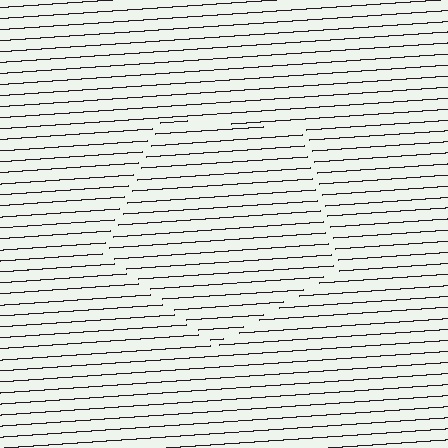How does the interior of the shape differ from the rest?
The interior of the shape contains the same grating, shifted by half a period — the contour is defined by the phase discontinuity where line-ends from the inner and outer gratings abut.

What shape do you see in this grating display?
An illusory pentagon. The interior of the shape contains the same grating, shifted by half a period — the contour is defined by the phase discontinuity where line-ends from the inner and outer gratings abut.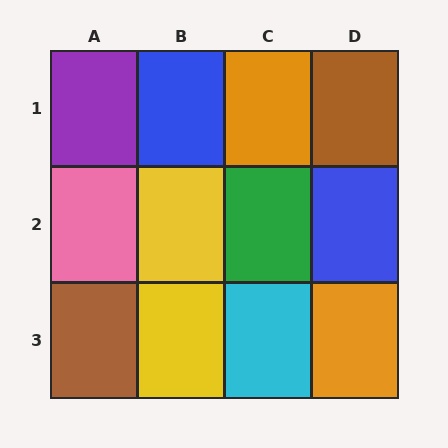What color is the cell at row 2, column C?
Green.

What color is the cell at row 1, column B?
Blue.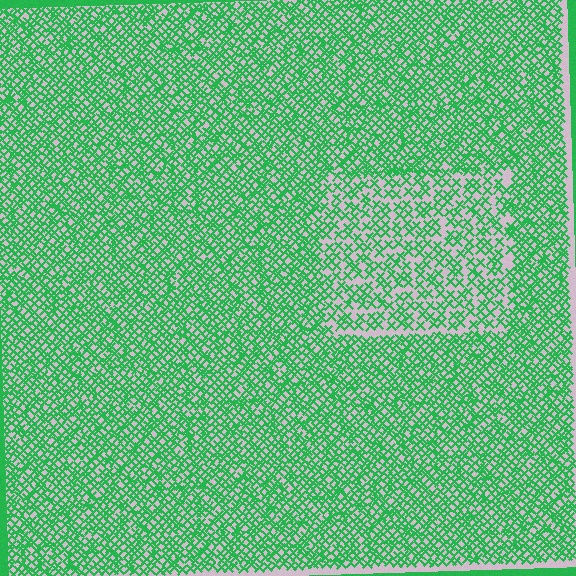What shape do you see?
I see a rectangle.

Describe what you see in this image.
The image contains small green elements arranged at two different densities. A rectangle-shaped region is visible where the elements are less densely packed than the surrounding area.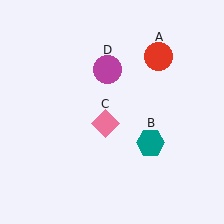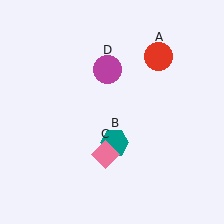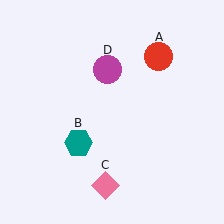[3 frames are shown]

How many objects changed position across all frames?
2 objects changed position: teal hexagon (object B), pink diamond (object C).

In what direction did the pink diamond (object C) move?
The pink diamond (object C) moved down.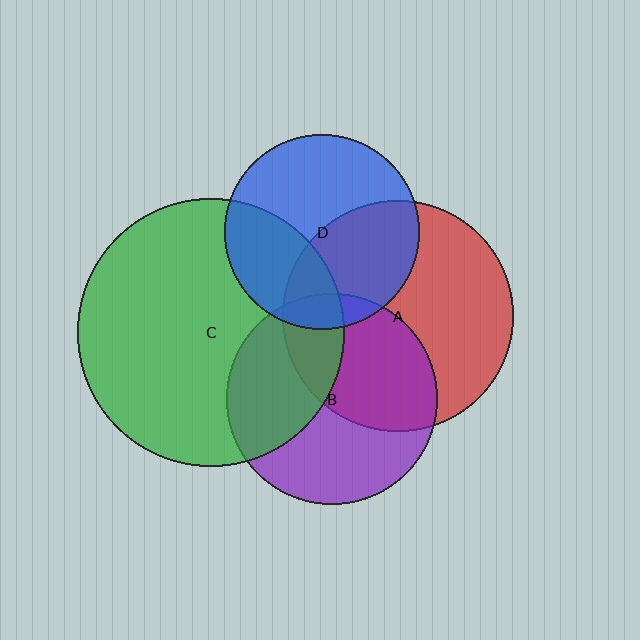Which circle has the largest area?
Circle C (green).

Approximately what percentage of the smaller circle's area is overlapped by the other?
Approximately 45%.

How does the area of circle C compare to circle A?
Approximately 1.3 times.